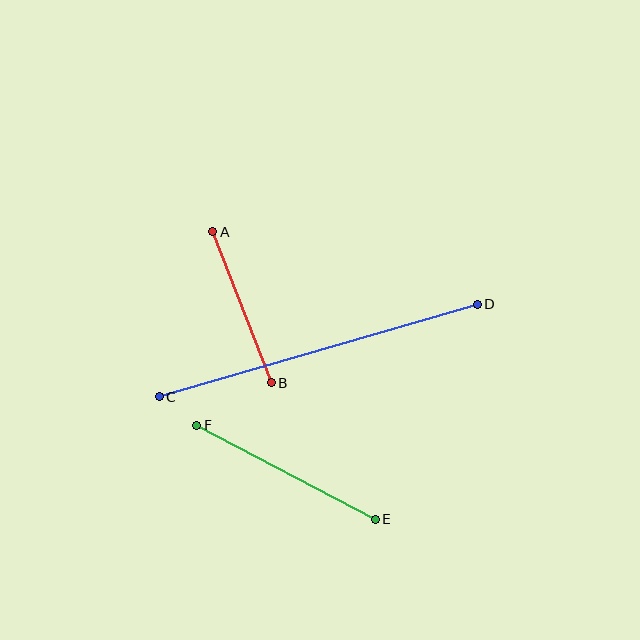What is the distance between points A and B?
The distance is approximately 162 pixels.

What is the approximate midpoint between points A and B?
The midpoint is at approximately (242, 307) pixels.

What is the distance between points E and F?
The distance is approximately 202 pixels.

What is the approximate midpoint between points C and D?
The midpoint is at approximately (318, 351) pixels.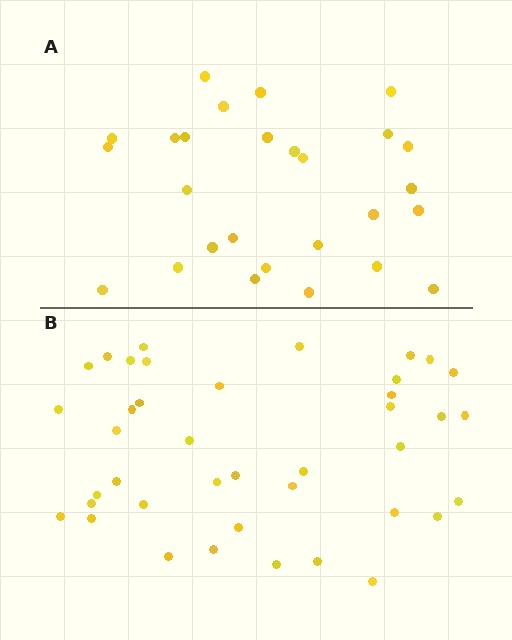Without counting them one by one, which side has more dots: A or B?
Region B (the bottom region) has more dots.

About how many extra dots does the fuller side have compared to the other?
Region B has approximately 15 more dots than region A.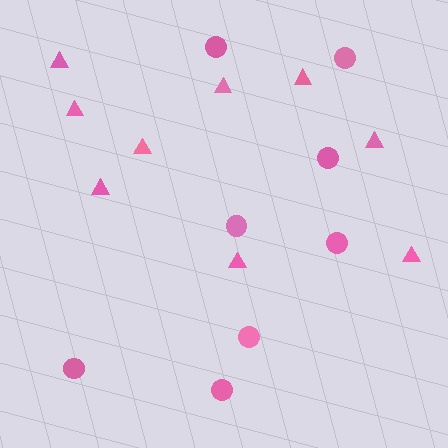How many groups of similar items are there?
There are 2 groups: one group of circles (8) and one group of triangles (9).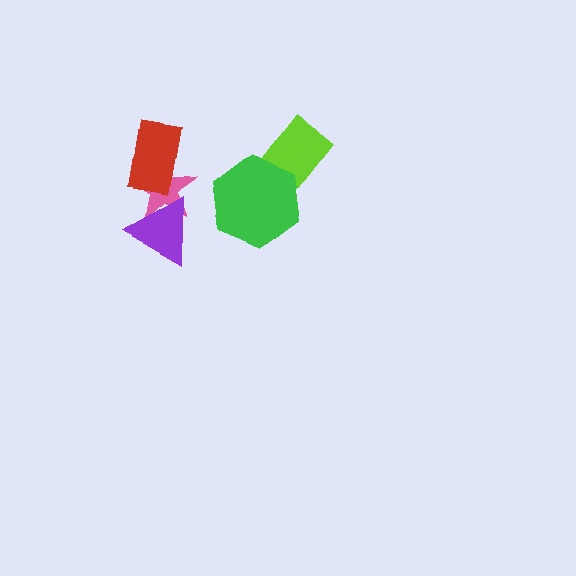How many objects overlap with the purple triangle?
1 object overlaps with the purple triangle.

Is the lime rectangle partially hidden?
Yes, it is partially covered by another shape.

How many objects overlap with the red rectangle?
1 object overlaps with the red rectangle.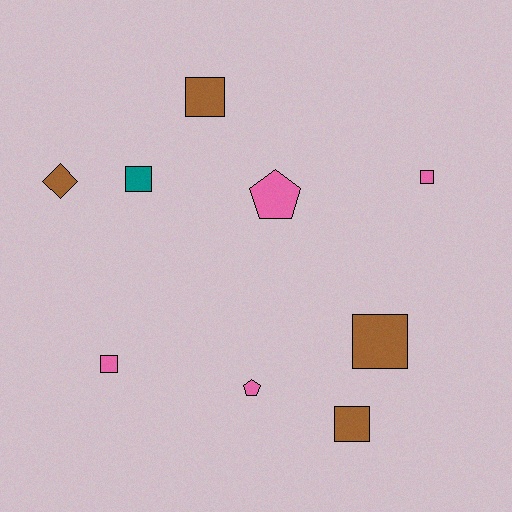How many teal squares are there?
There is 1 teal square.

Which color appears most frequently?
Pink, with 4 objects.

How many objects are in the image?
There are 9 objects.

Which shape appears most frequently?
Square, with 6 objects.